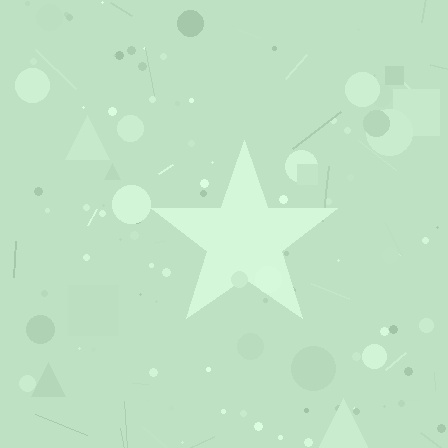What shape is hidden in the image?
A star is hidden in the image.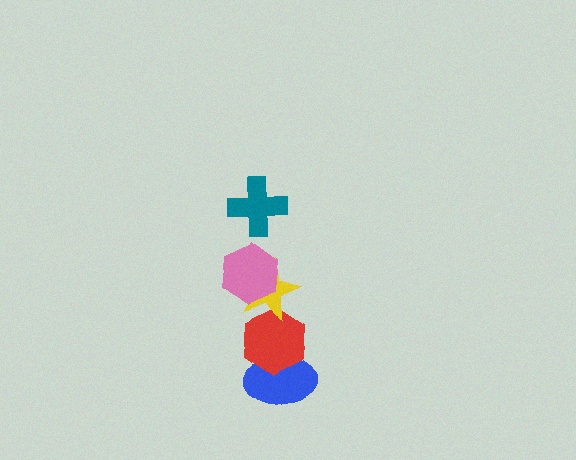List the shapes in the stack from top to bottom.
From top to bottom: the teal cross, the pink hexagon, the yellow star, the red hexagon, the blue ellipse.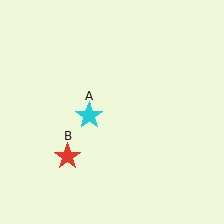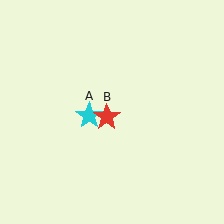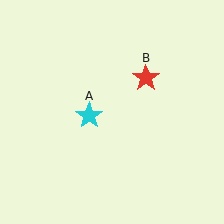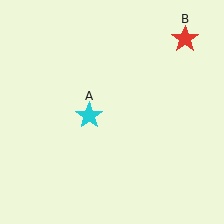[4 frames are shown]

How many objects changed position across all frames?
1 object changed position: red star (object B).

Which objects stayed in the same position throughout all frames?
Cyan star (object A) remained stationary.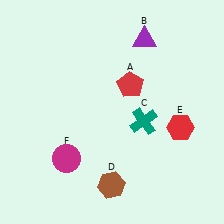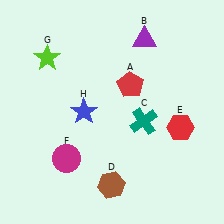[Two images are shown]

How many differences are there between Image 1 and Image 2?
There are 2 differences between the two images.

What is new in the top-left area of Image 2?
A blue star (H) was added in the top-left area of Image 2.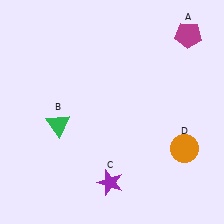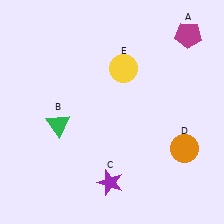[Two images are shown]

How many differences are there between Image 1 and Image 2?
There is 1 difference between the two images.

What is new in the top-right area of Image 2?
A yellow circle (E) was added in the top-right area of Image 2.